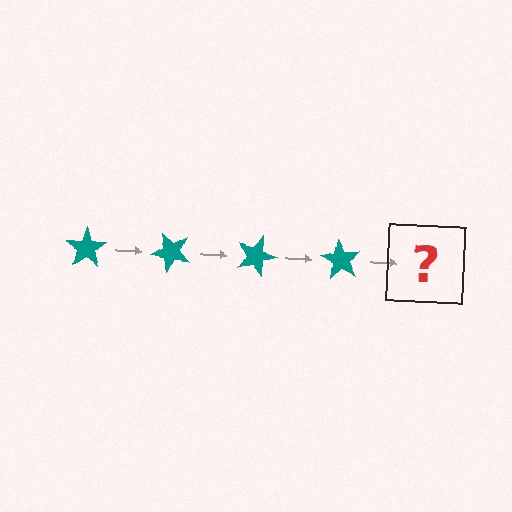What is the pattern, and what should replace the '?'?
The pattern is that the star rotates 45 degrees each step. The '?' should be a teal star rotated 180 degrees.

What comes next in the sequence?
The next element should be a teal star rotated 180 degrees.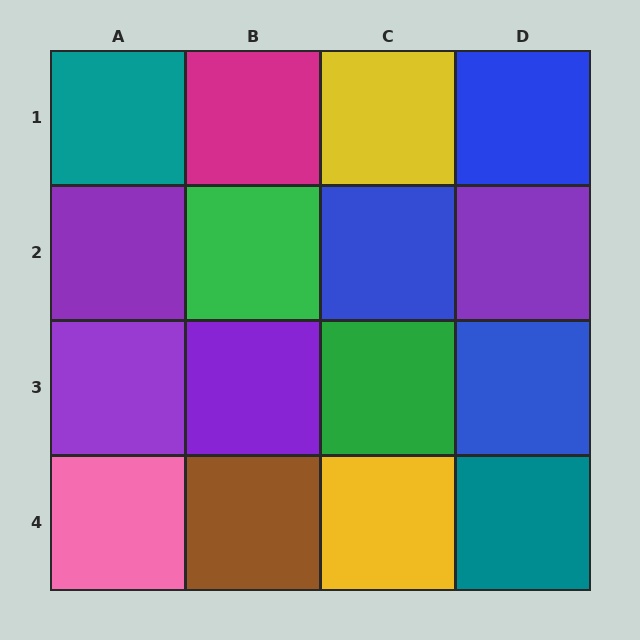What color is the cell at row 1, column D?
Blue.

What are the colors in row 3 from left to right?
Purple, purple, green, blue.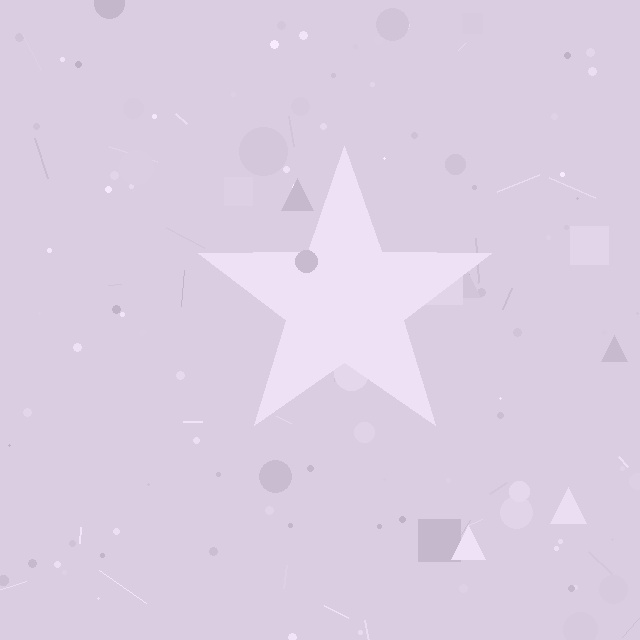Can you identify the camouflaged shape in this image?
The camouflaged shape is a star.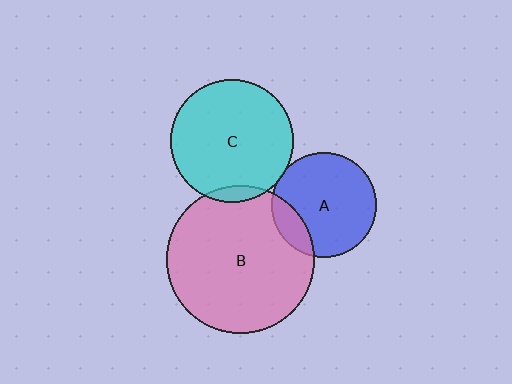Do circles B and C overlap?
Yes.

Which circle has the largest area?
Circle B (pink).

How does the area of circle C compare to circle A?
Approximately 1.4 times.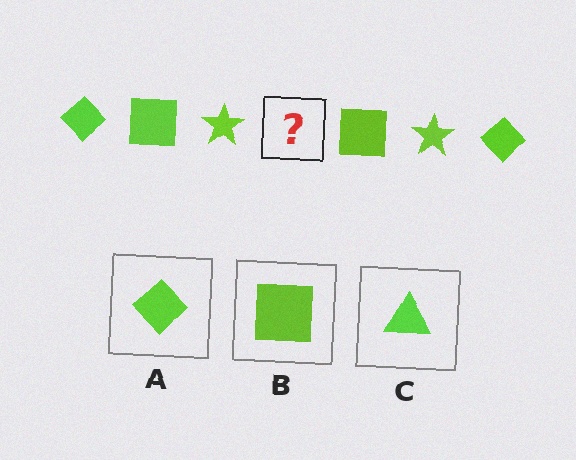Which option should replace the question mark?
Option A.